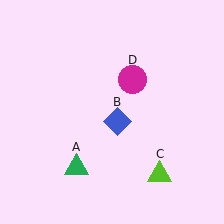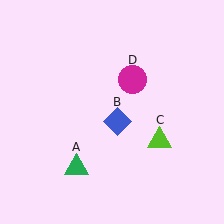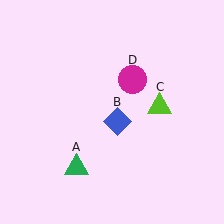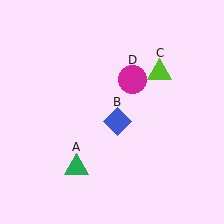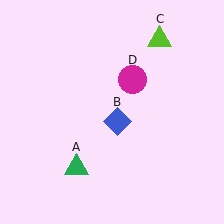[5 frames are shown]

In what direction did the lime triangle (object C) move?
The lime triangle (object C) moved up.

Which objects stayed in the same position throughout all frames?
Green triangle (object A) and blue diamond (object B) and magenta circle (object D) remained stationary.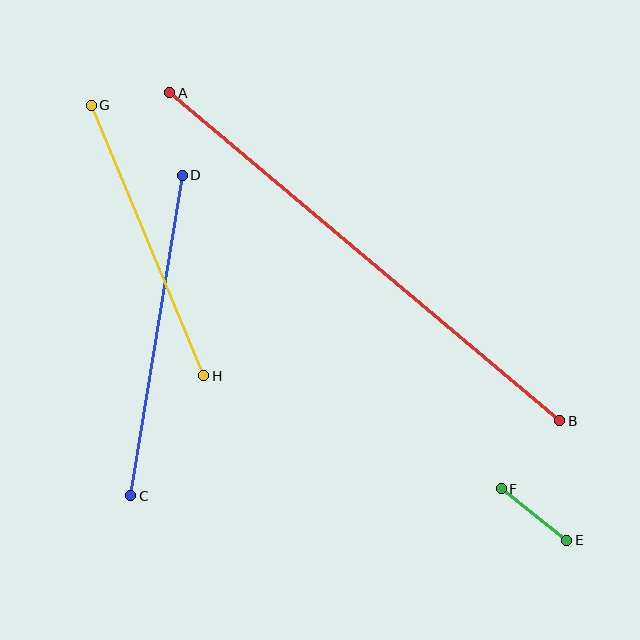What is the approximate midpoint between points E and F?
The midpoint is at approximately (534, 514) pixels.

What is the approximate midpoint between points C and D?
The midpoint is at approximately (156, 335) pixels.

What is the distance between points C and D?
The distance is approximately 325 pixels.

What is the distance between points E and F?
The distance is approximately 83 pixels.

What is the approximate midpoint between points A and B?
The midpoint is at approximately (365, 257) pixels.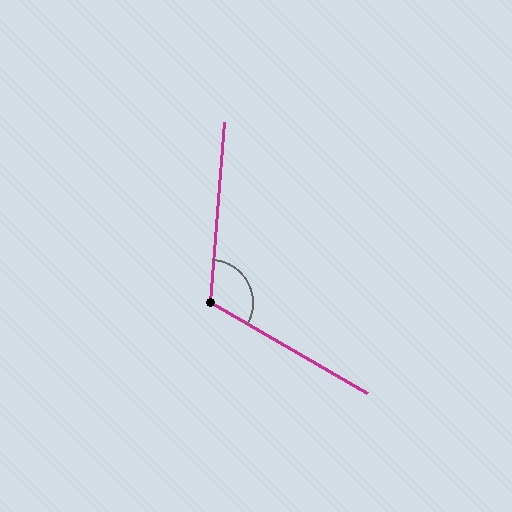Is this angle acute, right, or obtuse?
It is obtuse.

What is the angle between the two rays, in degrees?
Approximately 115 degrees.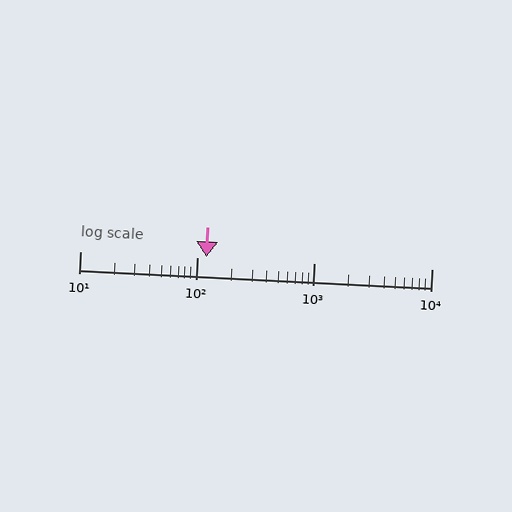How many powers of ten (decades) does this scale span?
The scale spans 3 decades, from 10 to 10000.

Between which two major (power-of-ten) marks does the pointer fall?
The pointer is between 100 and 1000.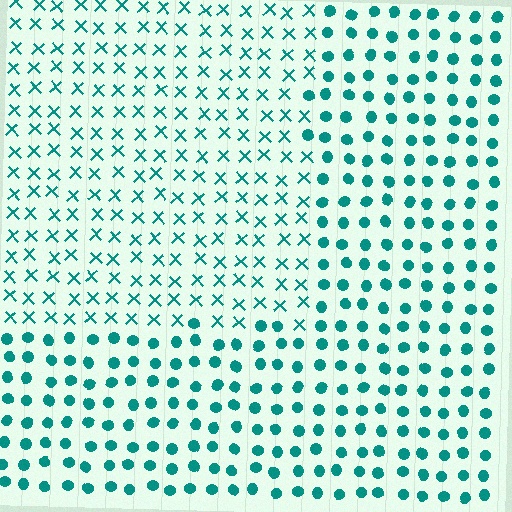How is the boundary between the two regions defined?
The boundary is defined by a change in element shape: X marks inside vs. circles outside. All elements share the same color and spacing.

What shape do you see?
I see a rectangle.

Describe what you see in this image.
The image is filled with small teal elements arranged in a uniform grid. A rectangle-shaped region contains X marks, while the surrounding area contains circles. The boundary is defined purely by the change in element shape.